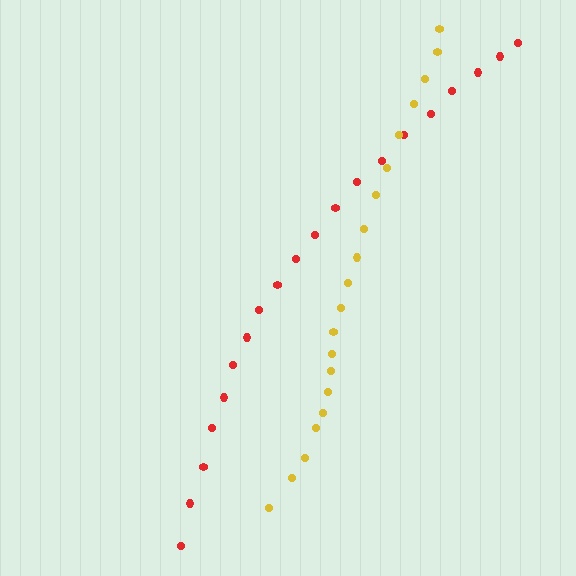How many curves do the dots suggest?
There are 2 distinct paths.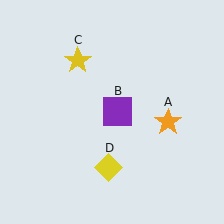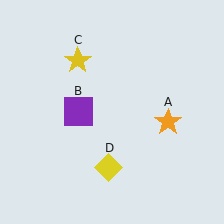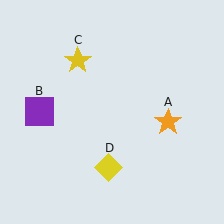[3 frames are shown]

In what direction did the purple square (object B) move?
The purple square (object B) moved left.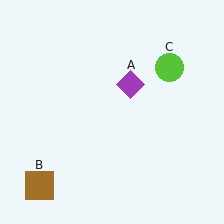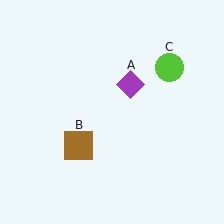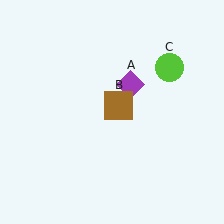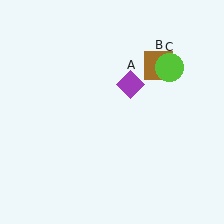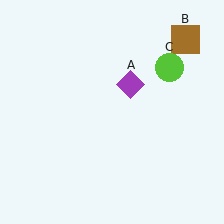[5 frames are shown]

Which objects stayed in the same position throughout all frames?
Purple diamond (object A) and lime circle (object C) remained stationary.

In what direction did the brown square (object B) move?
The brown square (object B) moved up and to the right.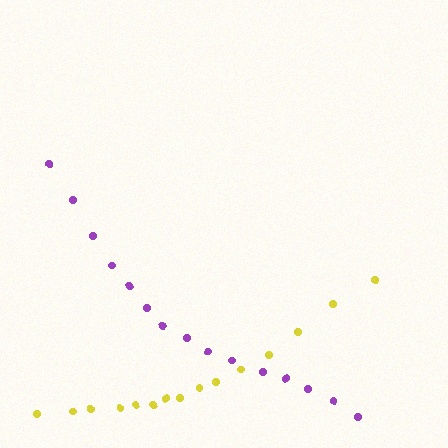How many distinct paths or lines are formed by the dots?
There are 2 distinct paths.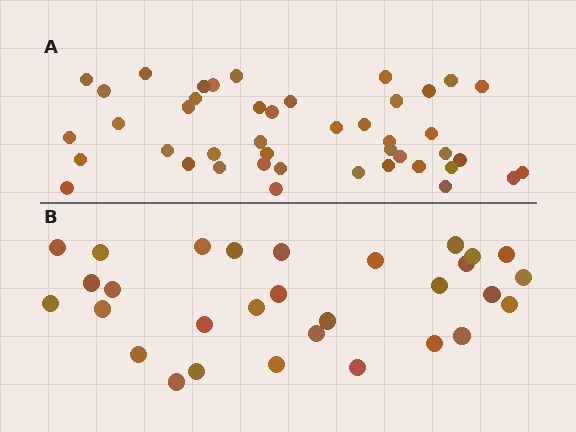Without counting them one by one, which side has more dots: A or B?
Region A (the top region) has more dots.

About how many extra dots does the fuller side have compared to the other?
Region A has approximately 15 more dots than region B.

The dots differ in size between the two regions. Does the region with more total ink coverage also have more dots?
No. Region B has more total ink coverage because its dots are larger, but region A actually contains more individual dots. Total area can be misleading — the number of items is what matters here.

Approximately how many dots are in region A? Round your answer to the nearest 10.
About 40 dots. (The exact count is 44, which rounds to 40.)